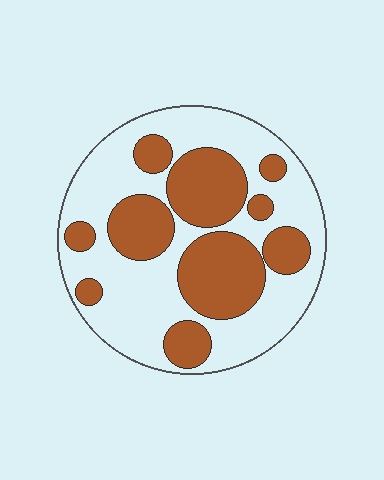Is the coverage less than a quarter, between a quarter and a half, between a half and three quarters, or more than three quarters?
Between a quarter and a half.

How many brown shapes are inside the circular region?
10.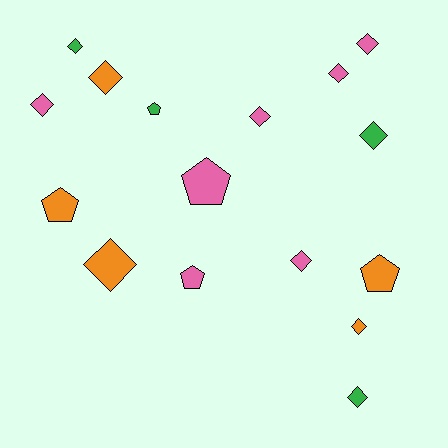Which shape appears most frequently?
Diamond, with 11 objects.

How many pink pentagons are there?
There are 2 pink pentagons.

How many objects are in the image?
There are 16 objects.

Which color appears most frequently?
Pink, with 7 objects.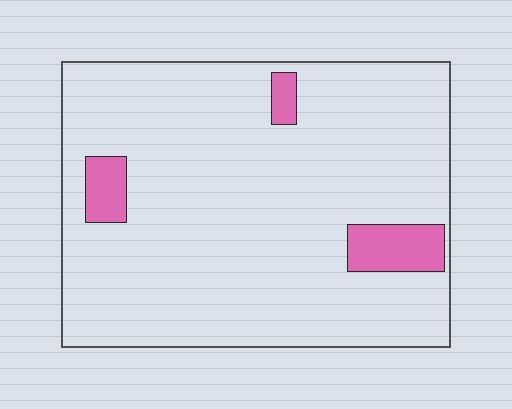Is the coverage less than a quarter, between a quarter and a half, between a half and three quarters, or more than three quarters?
Less than a quarter.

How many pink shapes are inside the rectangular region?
3.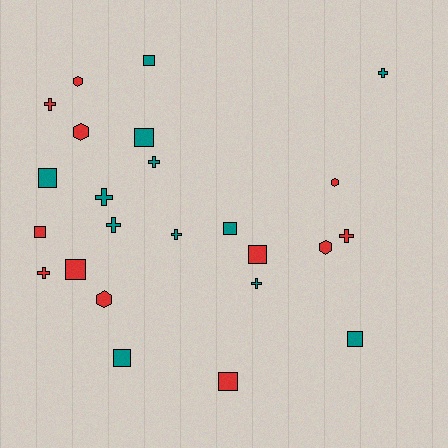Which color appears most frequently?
Red, with 12 objects.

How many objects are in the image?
There are 24 objects.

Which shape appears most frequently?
Square, with 10 objects.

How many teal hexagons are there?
There are no teal hexagons.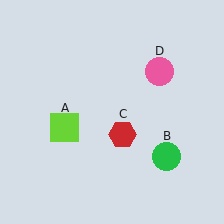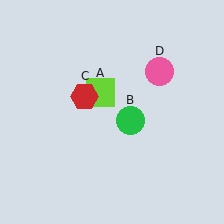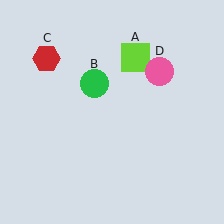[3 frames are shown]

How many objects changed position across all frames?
3 objects changed position: lime square (object A), green circle (object B), red hexagon (object C).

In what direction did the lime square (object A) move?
The lime square (object A) moved up and to the right.